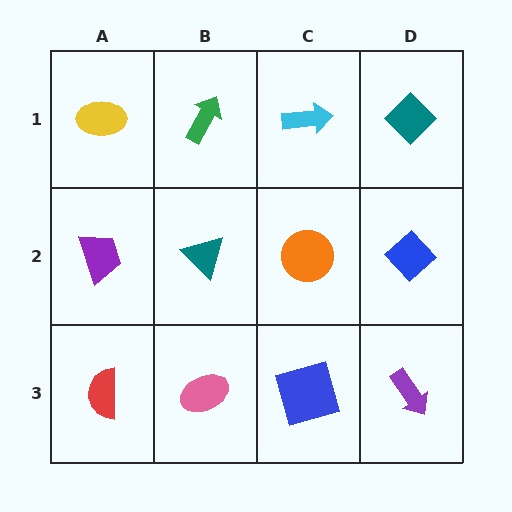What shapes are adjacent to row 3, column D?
A blue diamond (row 2, column D), a blue square (row 3, column C).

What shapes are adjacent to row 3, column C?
An orange circle (row 2, column C), a pink ellipse (row 3, column B), a purple arrow (row 3, column D).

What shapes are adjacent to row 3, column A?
A purple trapezoid (row 2, column A), a pink ellipse (row 3, column B).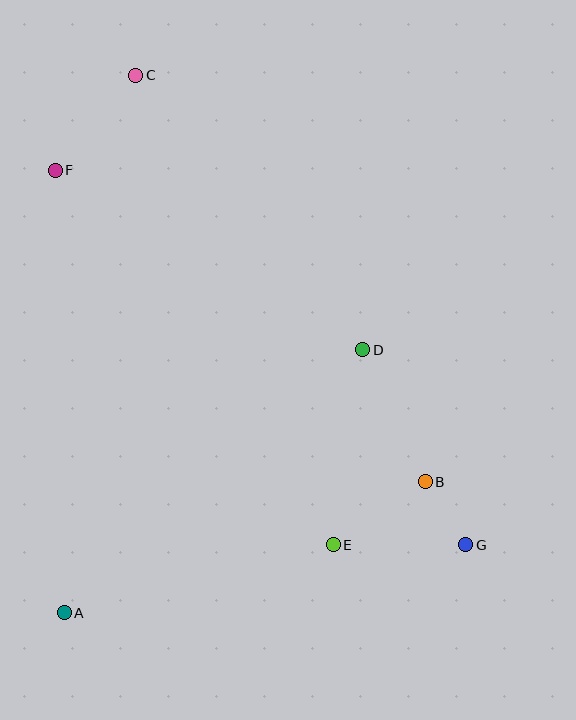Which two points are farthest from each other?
Points C and G are farthest from each other.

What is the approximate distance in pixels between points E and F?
The distance between E and F is approximately 466 pixels.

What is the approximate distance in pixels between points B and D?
The distance between B and D is approximately 146 pixels.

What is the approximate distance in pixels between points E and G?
The distance between E and G is approximately 132 pixels.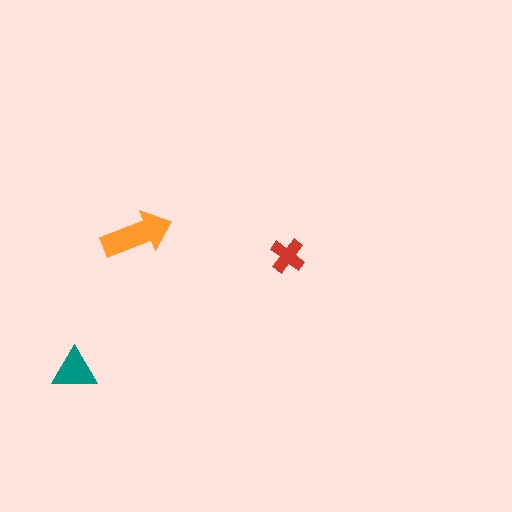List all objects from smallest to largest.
The red cross, the teal triangle, the orange arrow.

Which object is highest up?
The orange arrow is topmost.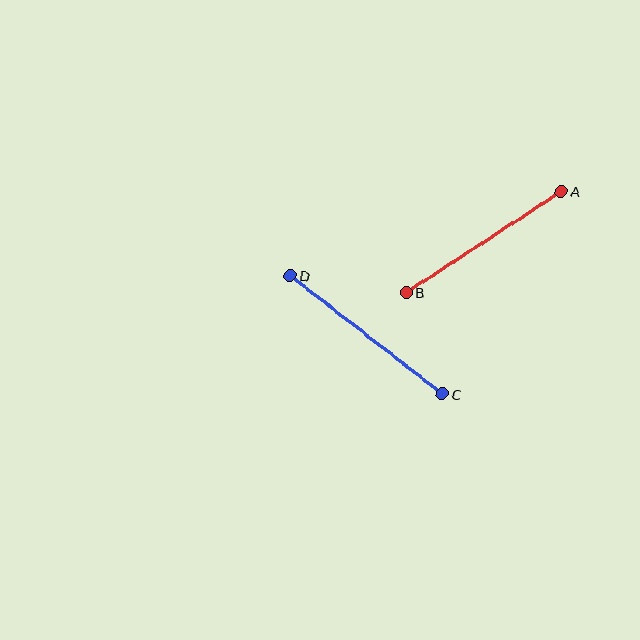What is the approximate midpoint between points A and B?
The midpoint is at approximately (484, 242) pixels.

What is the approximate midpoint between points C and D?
The midpoint is at approximately (366, 335) pixels.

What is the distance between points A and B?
The distance is approximately 185 pixels.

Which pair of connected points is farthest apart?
Points C and D are farthest apart.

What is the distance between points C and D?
The distance is approximately 193 pixels.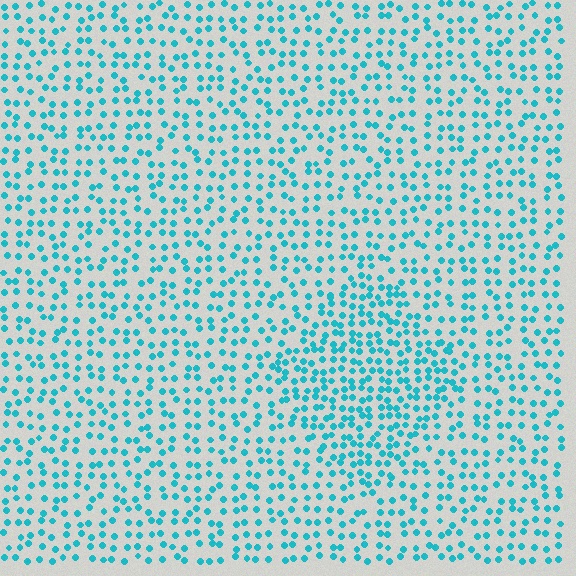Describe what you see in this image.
The image contains small cyan elements arranged at two different densities. A diamond-shaped region is visible where the elements are more densely packed than the surrounding area.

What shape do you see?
I see a diamond.